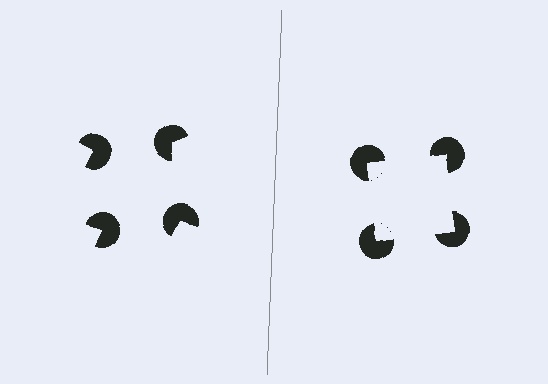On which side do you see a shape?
An illusory square appears on the right side. On the left side the wedge cuts are rotated, so no coherent shape forms.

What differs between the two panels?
The pac-man discs are positioned identically on both sides; only the wedge orientations differ. On the right they align to a square; on the left they are misaligned.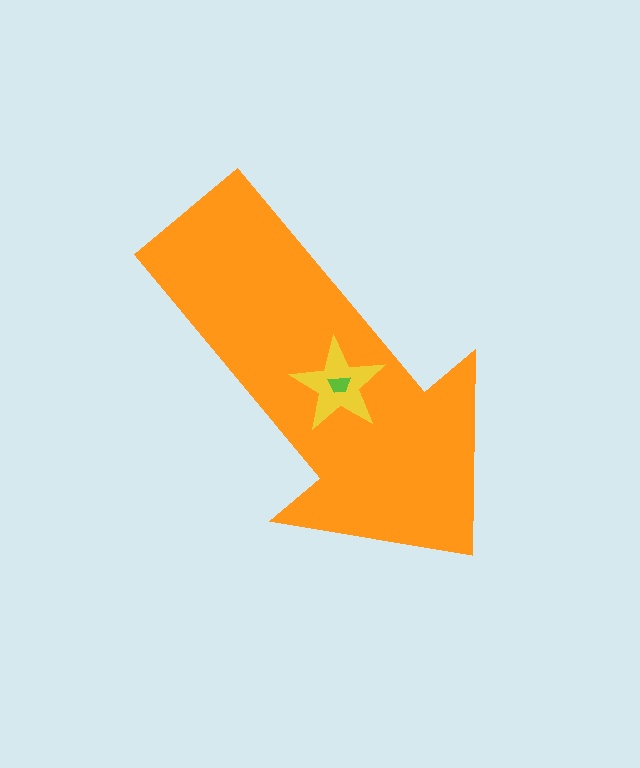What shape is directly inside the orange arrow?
The yellow star.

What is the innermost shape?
The lime trapezoid.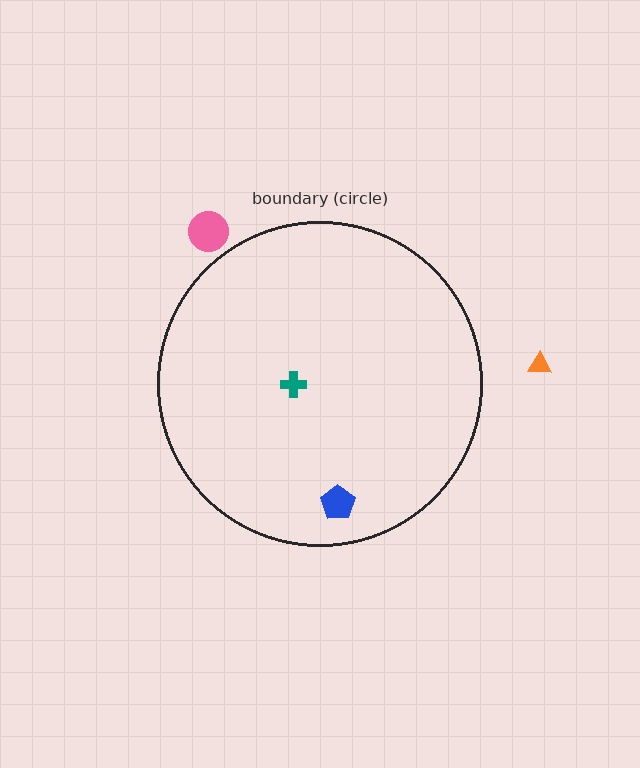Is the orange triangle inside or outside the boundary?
Outside.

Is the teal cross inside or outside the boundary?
Inside.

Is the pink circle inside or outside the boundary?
Outside.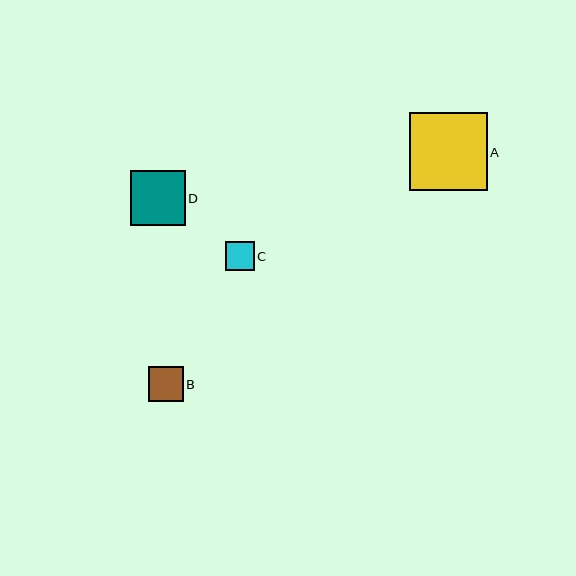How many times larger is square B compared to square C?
Square B is approximately 1.2 times the size of square C.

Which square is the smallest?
Square C is the smallest with a size of approximately 29 pixels.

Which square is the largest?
Square A is the largest with a size of approximately 78 pixels.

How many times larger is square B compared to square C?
Square B is approximately 1.2 times the size of square C.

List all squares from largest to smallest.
From largest to smallest: A, D, B, C.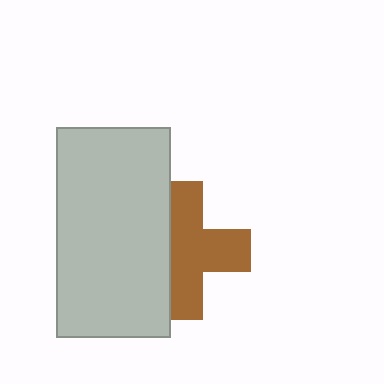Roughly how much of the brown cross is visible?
About half of it is visible (roughly 64%).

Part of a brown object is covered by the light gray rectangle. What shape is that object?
It is a cross.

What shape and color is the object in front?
The object in front is a light gray rectangle.